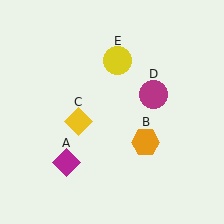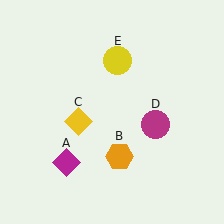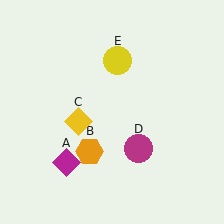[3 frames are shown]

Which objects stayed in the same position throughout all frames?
Magenta diamond (object A) and yellow diamond (object C) and yellow circle (object E) remained stationary.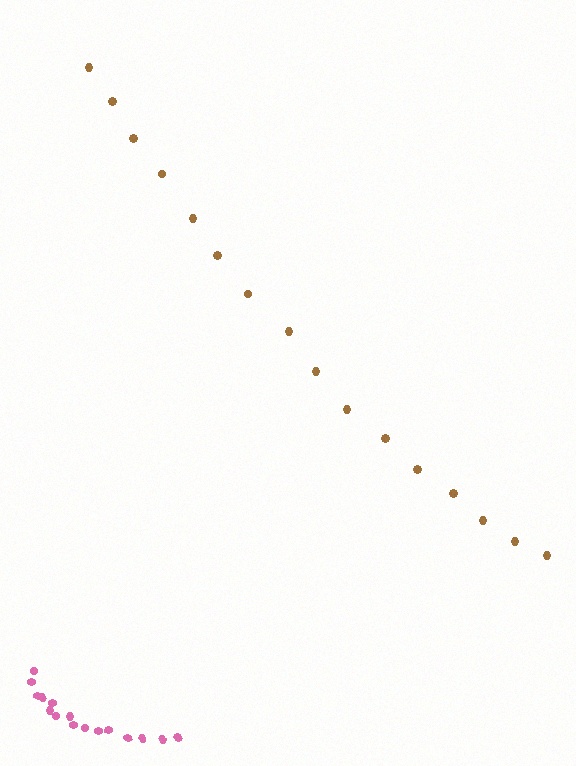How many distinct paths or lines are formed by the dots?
There are 2 distinct paths.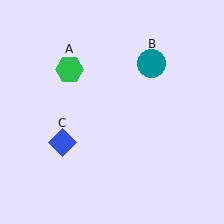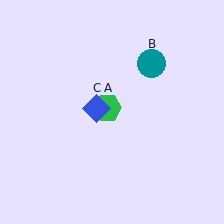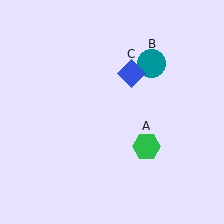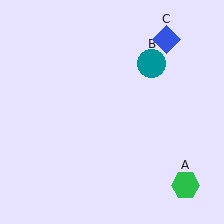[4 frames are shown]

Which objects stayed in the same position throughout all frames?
Teal circle (object B) remained stationary.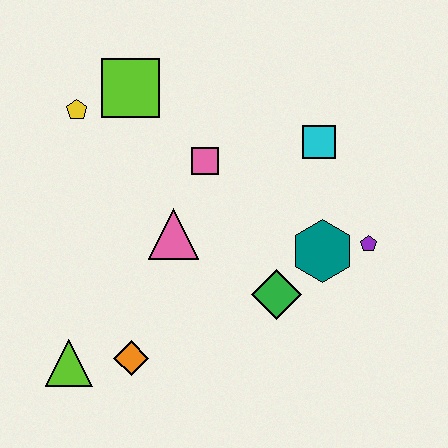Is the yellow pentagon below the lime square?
Yes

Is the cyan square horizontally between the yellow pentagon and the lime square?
No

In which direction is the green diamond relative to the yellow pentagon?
The green diamond is to the right of the yellow pentagon.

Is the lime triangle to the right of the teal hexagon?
No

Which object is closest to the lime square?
The yellow pentagon is closest to the lime square.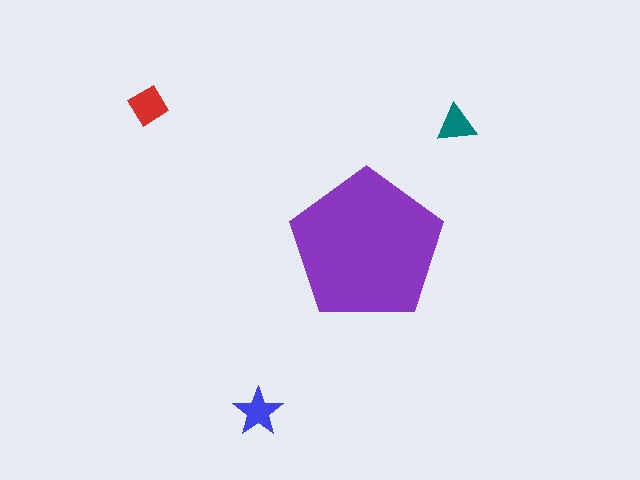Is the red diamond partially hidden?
No, the red diamond is fully visible.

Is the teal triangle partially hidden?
No, the teal triangle is fully visible.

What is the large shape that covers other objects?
A purple pentagon.